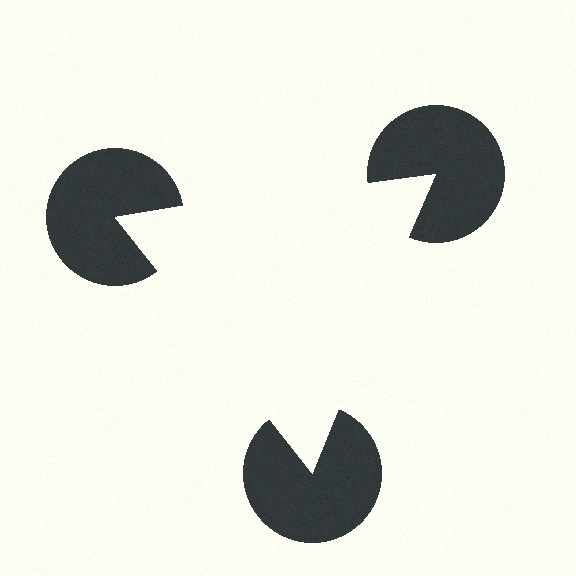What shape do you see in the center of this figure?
An illusory triangle — its edges are inferred from the aligned wedge cuts in the pac-man discs, not physically drawn.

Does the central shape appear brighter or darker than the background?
It typically appears slightly brighter than the background, even though no actual brightness change is drawn.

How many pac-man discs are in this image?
There are 3 — one at each vertex of the illusory triangle.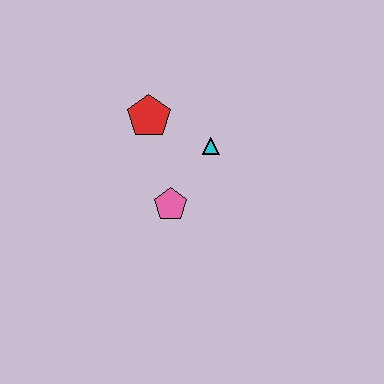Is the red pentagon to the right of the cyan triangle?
No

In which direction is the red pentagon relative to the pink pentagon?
The red pentagon is above the pink pentagon.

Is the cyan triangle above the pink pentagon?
Yes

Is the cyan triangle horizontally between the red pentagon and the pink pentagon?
No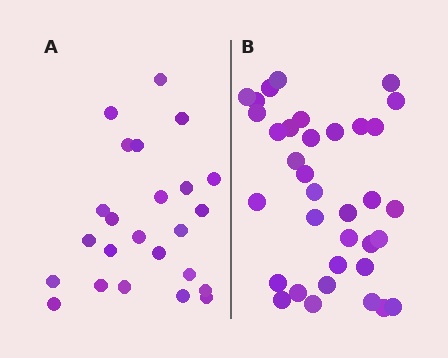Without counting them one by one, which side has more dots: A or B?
Region B (the right region) has more dots.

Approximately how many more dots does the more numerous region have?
Region B has roughly 12 or so more dots than region A.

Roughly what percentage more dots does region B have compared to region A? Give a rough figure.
About 45% more.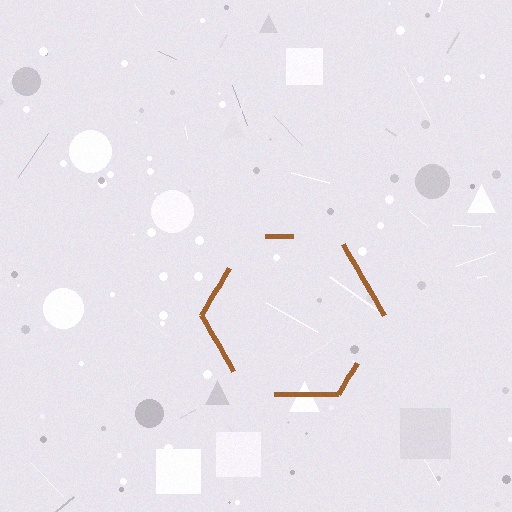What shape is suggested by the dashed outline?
The dashed outline suggests a hexagon.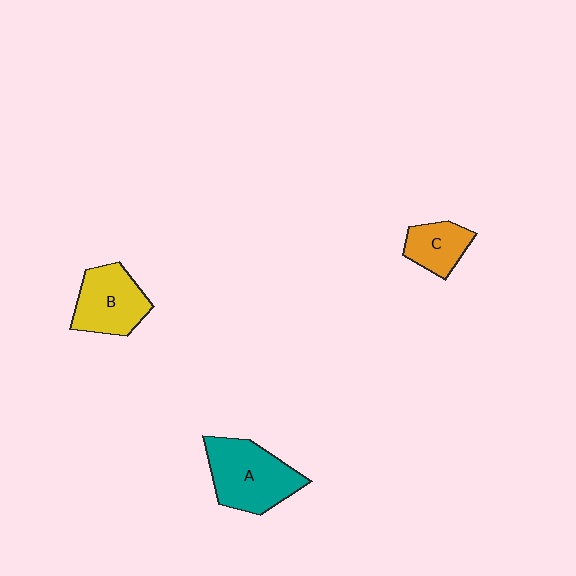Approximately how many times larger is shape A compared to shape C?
Approximately 1.9 times.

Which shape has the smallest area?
Shape C (orange).